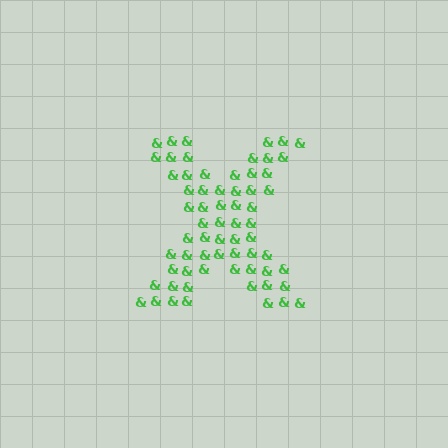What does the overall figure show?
The overall figure shows the letter X.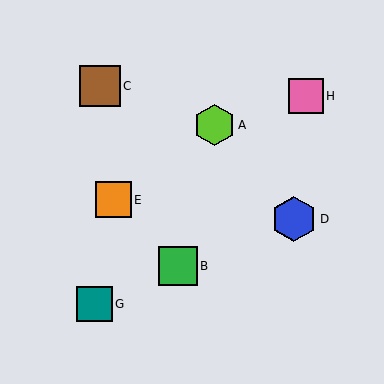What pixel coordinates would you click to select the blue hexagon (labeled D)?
Click at (294, 219) to select the blue hexagon D.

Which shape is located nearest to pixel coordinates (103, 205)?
The orange square (labeled E) at (113, 200) is nearest to that location.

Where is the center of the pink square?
The center of the pink square is at (306, 96).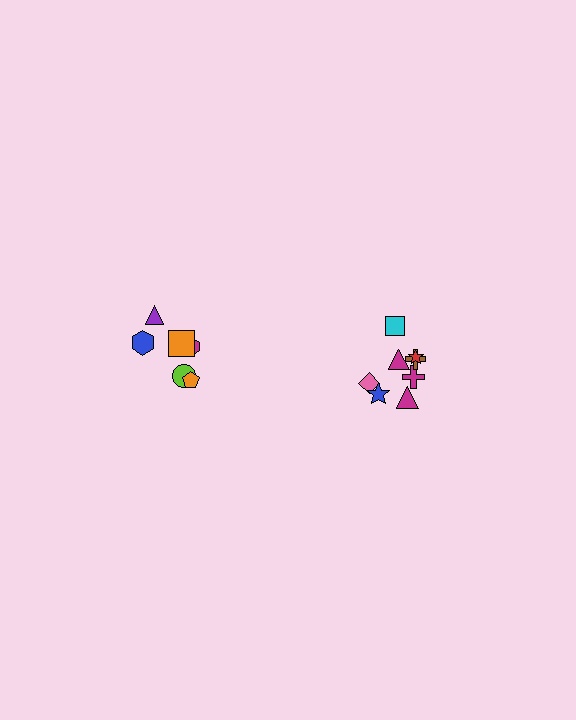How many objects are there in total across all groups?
There are 14 objects.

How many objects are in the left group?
There are 6 objects.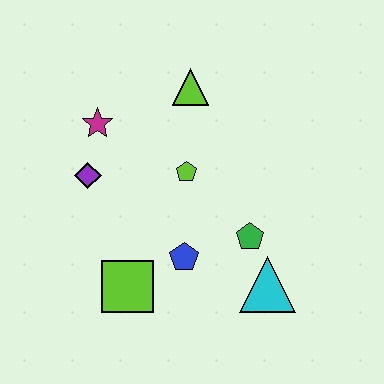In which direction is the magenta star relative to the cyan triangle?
The magenta star is to the left of the cyan triangle.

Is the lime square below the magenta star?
Yes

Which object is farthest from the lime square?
The lime triangle is farthest from the lime square.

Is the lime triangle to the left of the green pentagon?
Yes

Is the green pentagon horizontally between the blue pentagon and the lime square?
No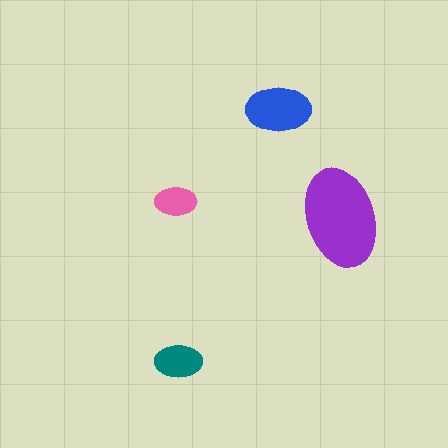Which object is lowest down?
The teal ellipse is bottommost.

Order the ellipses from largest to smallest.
the purple one, the blue one, the teal one, the pink one.